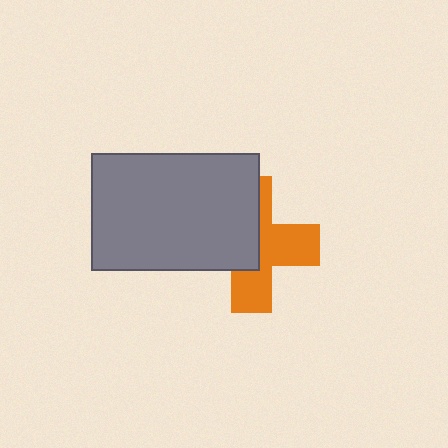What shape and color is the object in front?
The object in front is a gray rectangle.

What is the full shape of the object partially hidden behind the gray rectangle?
The partially hidden object is an orange cross.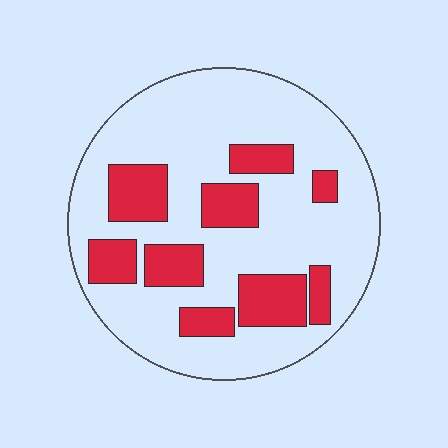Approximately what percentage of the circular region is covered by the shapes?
Approximately 25%.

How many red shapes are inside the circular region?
9.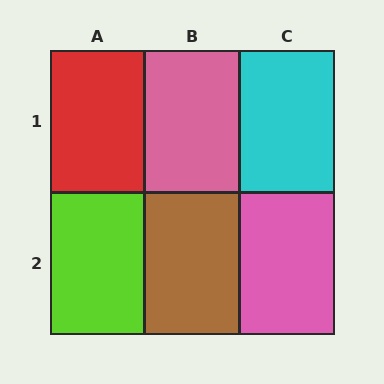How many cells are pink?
2 cells are pink.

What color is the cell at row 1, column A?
Red.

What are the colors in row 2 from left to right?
Lime, brown, pink.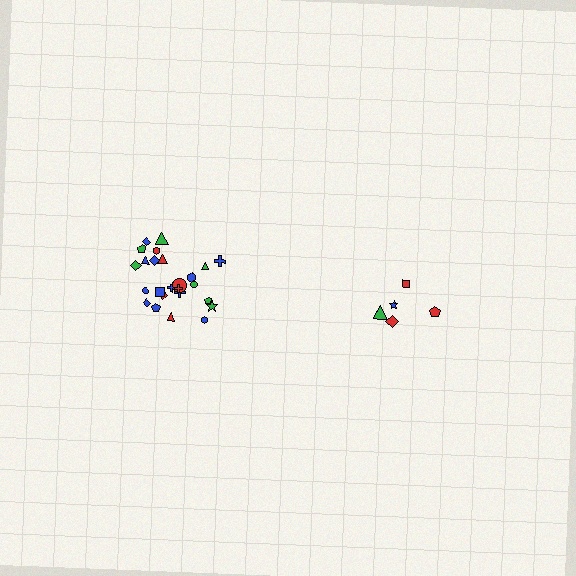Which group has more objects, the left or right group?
The left group.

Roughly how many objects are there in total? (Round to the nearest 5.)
Roughly 30 objects in total.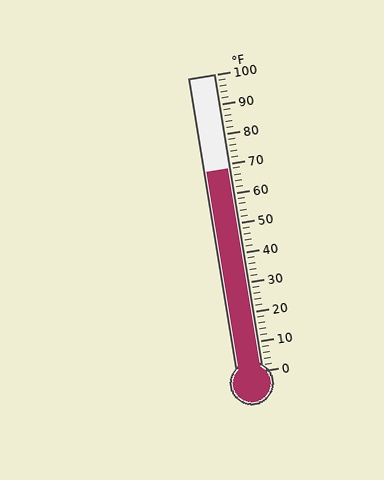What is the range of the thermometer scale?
The thermometer scale ranges from 0°F to 100°F.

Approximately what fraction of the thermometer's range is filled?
The thermometer is filled to approximately 70% of its range.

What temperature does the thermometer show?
The thermometer shows approximately 68°F.